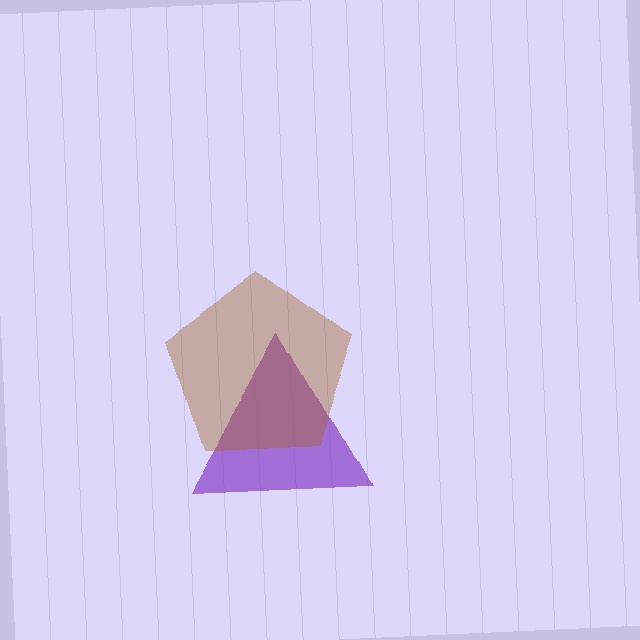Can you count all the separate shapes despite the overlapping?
Yes, there are 2 separate shapes.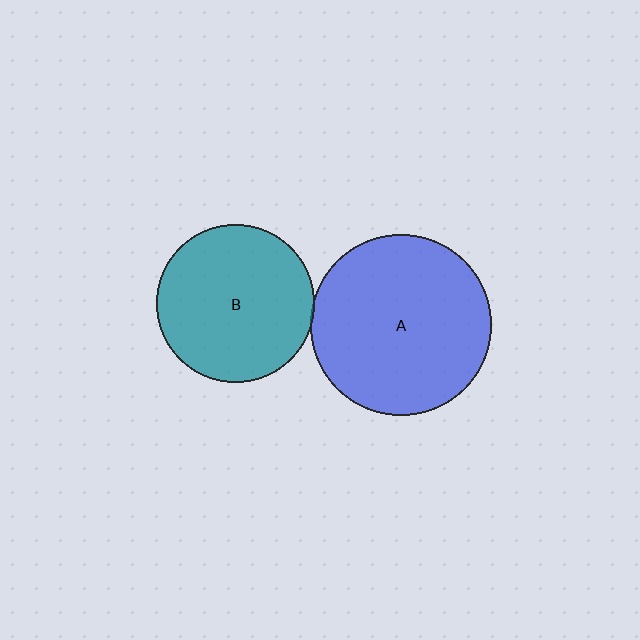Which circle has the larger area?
Circle A (blue).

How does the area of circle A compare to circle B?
Approximately 1.3 times.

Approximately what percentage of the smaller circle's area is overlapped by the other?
Approximately 5%.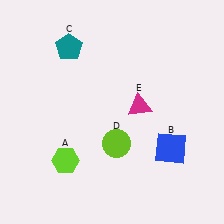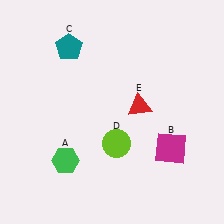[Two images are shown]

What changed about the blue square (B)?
In Image 1, B is blue. In Image 2, it changed to magenta.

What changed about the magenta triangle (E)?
In Image 1, E is magenta. In Image 2, it changed to red.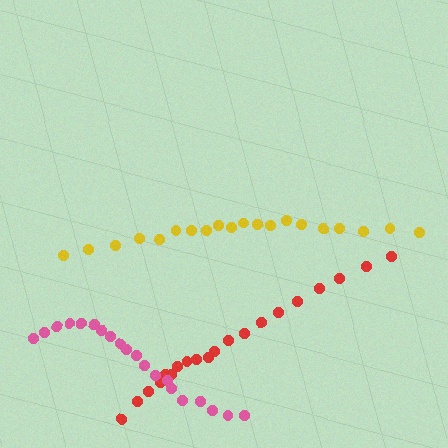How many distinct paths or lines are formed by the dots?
There are 3 distinct paths.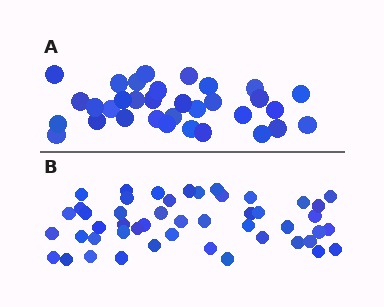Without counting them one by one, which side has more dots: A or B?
Region B (the bottom region) has more dots.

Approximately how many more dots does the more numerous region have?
Region B has approximately 15 more dots than region A.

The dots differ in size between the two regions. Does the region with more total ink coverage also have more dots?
No. Region A has more total ink coverage because its dots are larger, but region B actually contains more individual dots. Total area can be misleading — the number of items is what matters here.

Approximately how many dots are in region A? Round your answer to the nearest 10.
About 30 dots. (The exact count is 33, which rounds to 30.)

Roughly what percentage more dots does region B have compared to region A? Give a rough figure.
About 45% more.